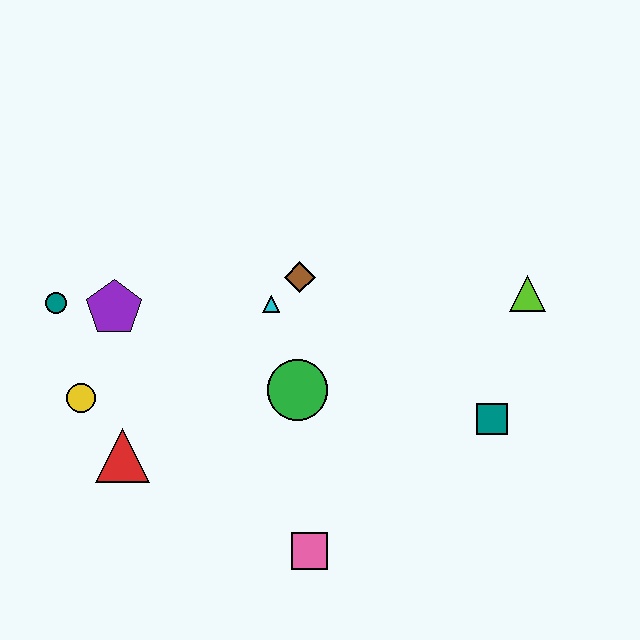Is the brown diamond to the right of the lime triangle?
No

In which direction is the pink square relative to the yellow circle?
The pink square is to the right of the yellow circle.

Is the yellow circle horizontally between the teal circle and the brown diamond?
Yes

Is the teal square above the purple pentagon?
No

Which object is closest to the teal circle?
The purple pentagon is closest to the teal circle.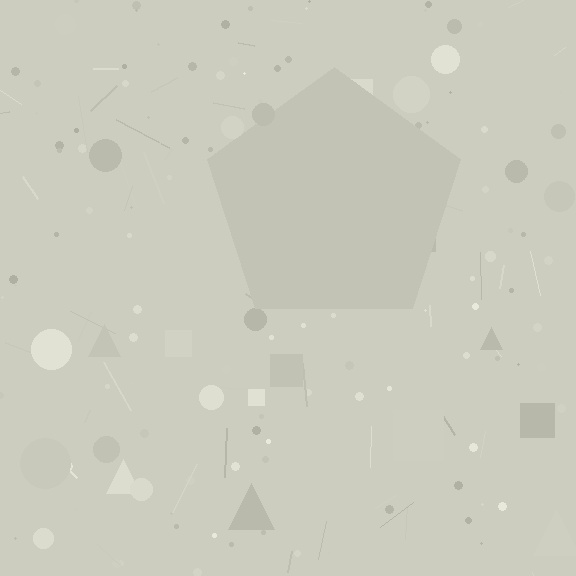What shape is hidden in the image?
A pentagon is hidden in the image.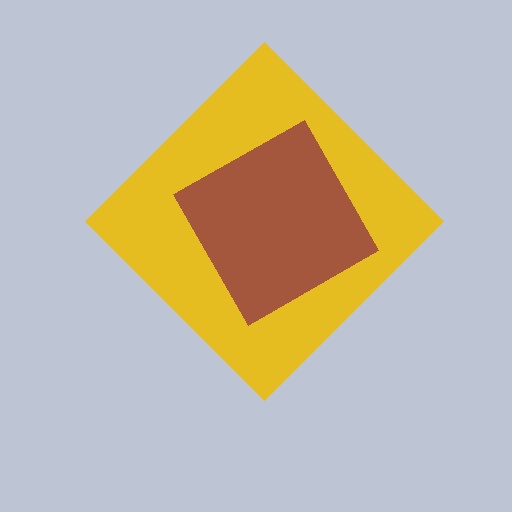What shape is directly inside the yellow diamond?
The brown square.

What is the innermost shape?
The brown square.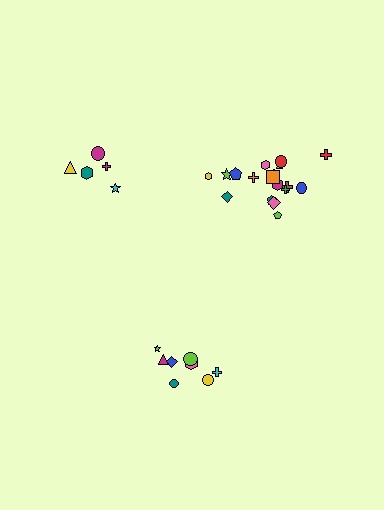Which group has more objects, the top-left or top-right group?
The top-right group.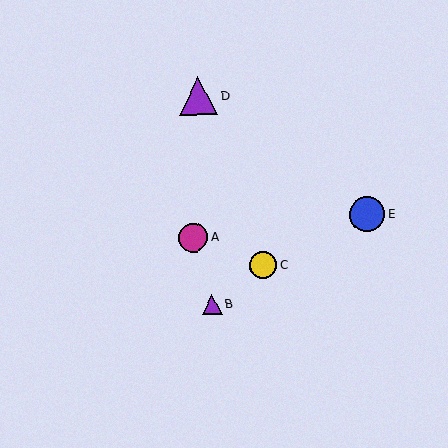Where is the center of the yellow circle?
The center of the yellow circle is at (263, 266).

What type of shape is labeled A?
Shape A is a magenta circle.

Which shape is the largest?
The purple triangle (labeled D) is the largest.